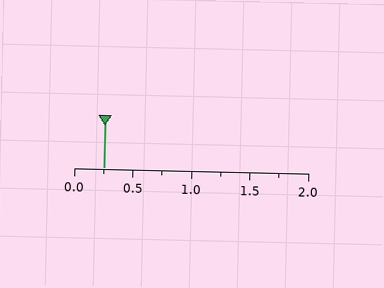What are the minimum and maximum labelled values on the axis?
The axis runs from 0.0 to 2.0.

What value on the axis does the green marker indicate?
The marker indicates approximately 0.25.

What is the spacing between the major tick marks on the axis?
The major ticks are spaced 0.5 apart.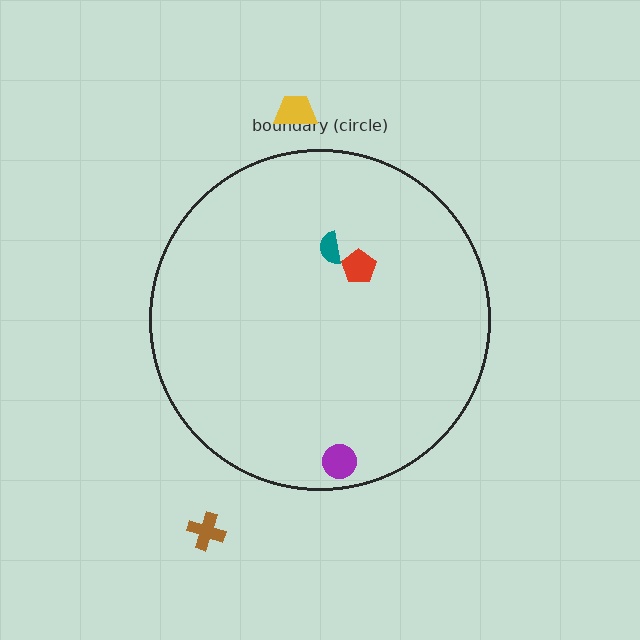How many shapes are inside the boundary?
3 inside, 2 outside.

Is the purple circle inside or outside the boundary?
Inside.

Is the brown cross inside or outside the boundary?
Outside.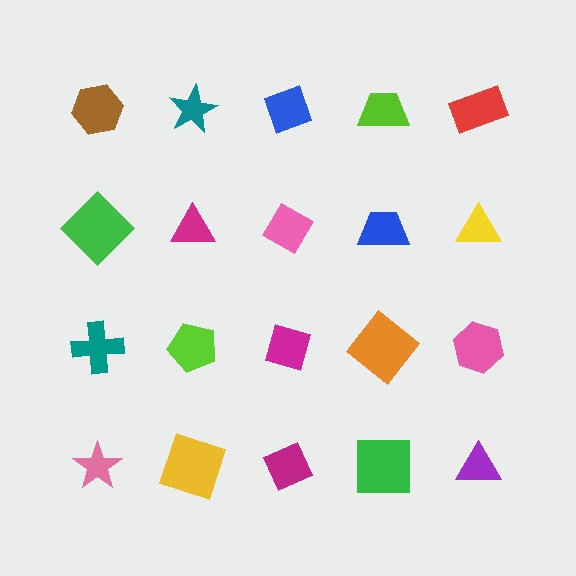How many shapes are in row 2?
5 shapes.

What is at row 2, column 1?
A green diamond.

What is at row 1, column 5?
A red rectangle.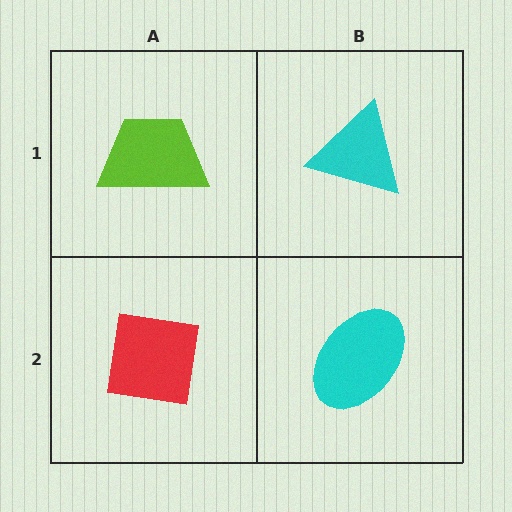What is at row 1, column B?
A cyan triangle.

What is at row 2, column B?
A cyan ellipse.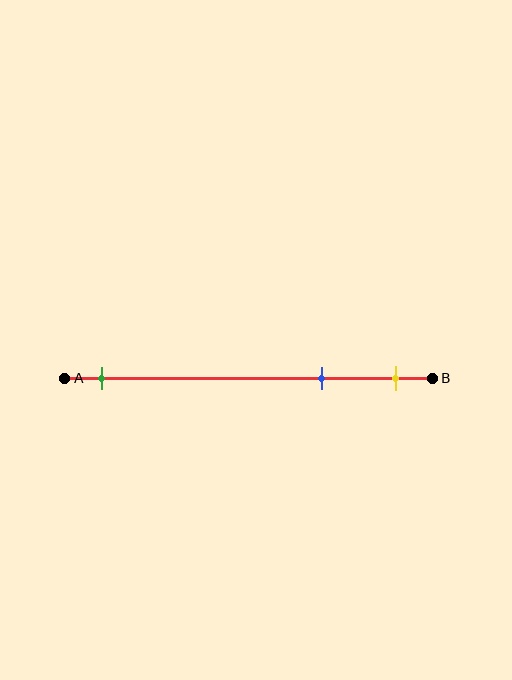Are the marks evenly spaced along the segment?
No, the marks are not evenly spaced.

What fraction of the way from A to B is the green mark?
The green mark is approximately 10% (0.1) of the way from A to B.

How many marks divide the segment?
There are 3 marks dividing the segment.